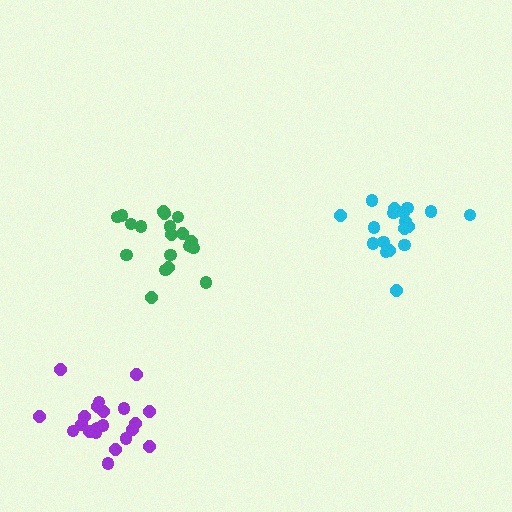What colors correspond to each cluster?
The clusters are colored: cyan, purple, green.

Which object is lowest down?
The purple cluster is bottommost.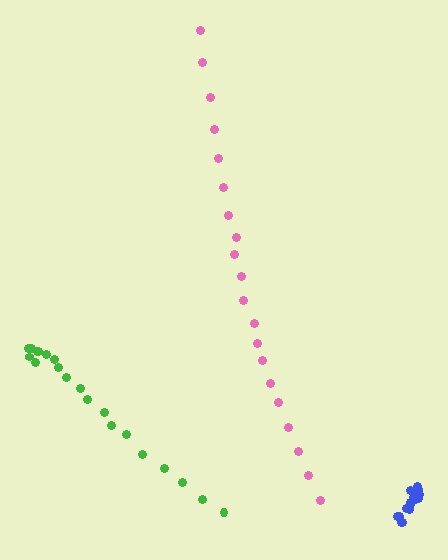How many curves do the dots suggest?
There are 3 distinct paths.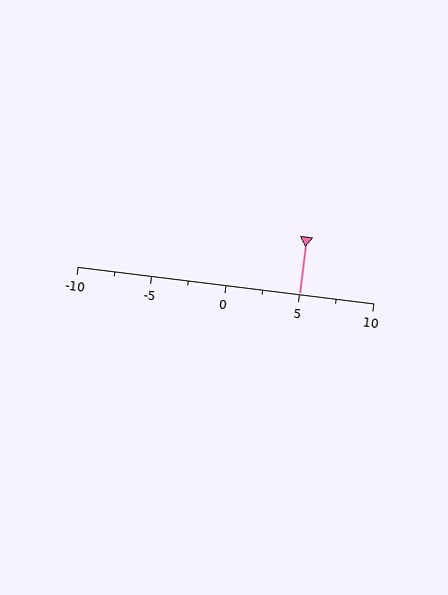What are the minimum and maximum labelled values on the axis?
The axis runs from -10 to 10.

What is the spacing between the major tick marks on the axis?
The major ticks are spaced 5 apart.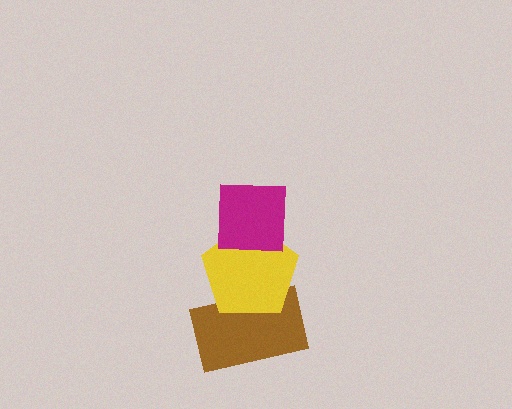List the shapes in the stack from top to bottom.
From top to bottom: the magenta square, the yellow pentagon, the brown rectangle.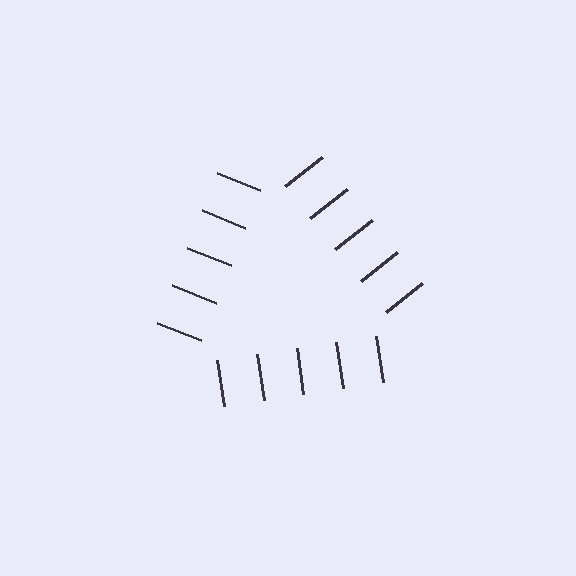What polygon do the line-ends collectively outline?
An illusory triangle — the line segments terminate on its edges but no continuous stroke is drawn.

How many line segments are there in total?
15 — 5 along each of the 3 edges.